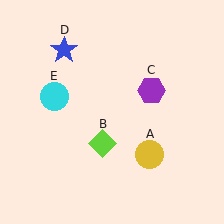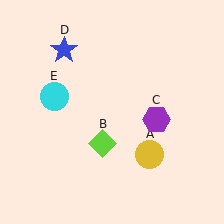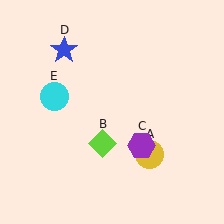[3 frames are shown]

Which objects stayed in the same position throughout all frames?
Yellow circle (object A) and lime diamond (object B) and blue star (object D) and cyan circle (object E) remained stationary.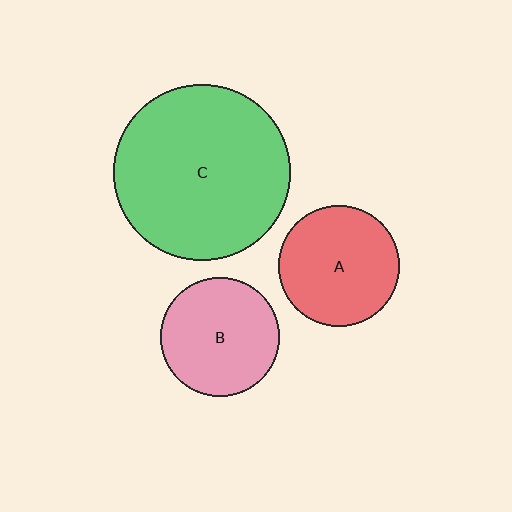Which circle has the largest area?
Circle C (green).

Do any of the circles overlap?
No, none of the circles overlap.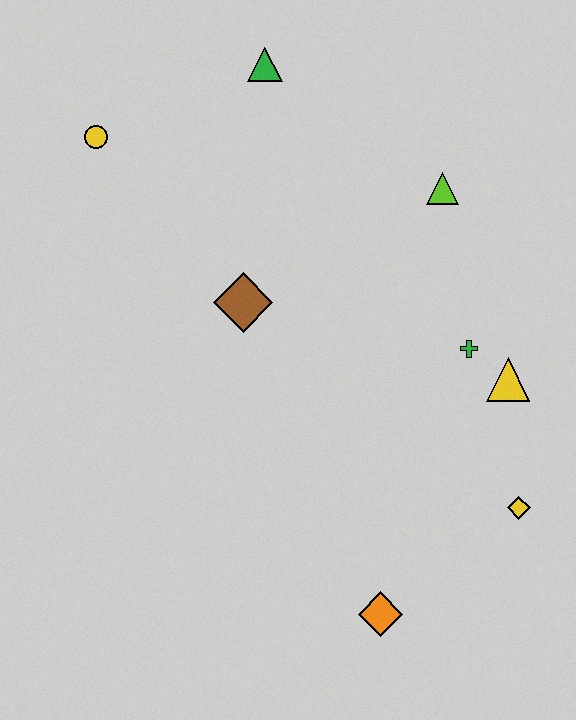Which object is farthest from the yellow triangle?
The yellow circle is farthest from the yellow triangle.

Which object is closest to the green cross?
The yellow triangle is closest to the green cross.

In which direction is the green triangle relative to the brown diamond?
The green triangle is above the brown diamond.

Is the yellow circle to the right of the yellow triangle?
No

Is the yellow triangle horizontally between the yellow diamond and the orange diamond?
Yes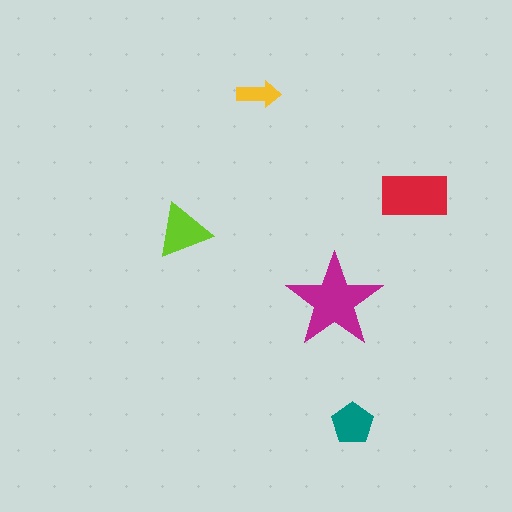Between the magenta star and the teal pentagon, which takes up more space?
The magenta star.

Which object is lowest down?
The teal pentagon is bottommost.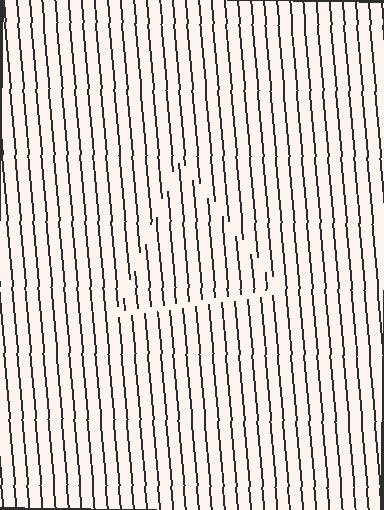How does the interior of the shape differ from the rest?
The interior of the shape contains the same grating, shifted by half a period — the contour is defined by the phase discontinuity where line-ends from the inner and outer gratings abut.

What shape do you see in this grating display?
An illusory triangle. The interior of the shape contains the same grating, shifted by half a period — the contour is defined by the phase discontinuity where line-ends from the inner and outer gratings abut.